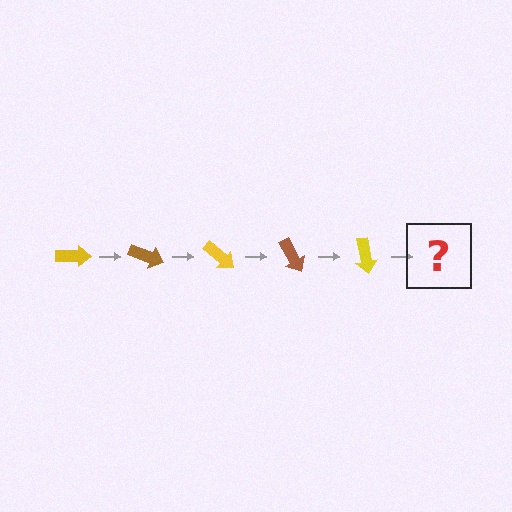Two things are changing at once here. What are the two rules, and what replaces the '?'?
The two rules are that it rotates 20 degrees each step and the color cycles through yellow and brown. The '?' should be a brown arrow, rotated 100 degrees from the start.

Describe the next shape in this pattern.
It should be a brown arrow, rotated 100 degrees from the start.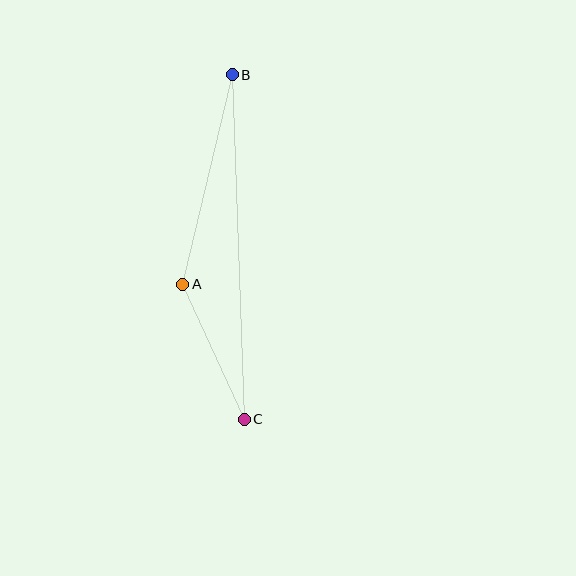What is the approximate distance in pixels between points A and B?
The distance between A and B is approximately 215 pixels.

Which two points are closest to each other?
Points A and C are closest to each other.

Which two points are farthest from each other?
Points B and C are farthest from each other.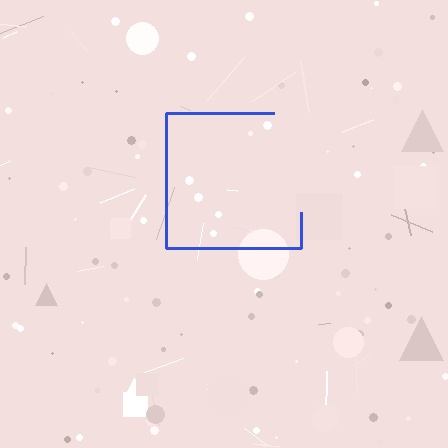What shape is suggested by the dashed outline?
The dashed outline suggests a square.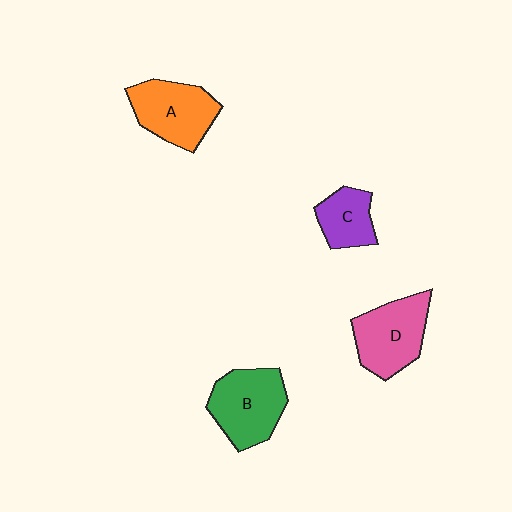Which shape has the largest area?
Shape B (green).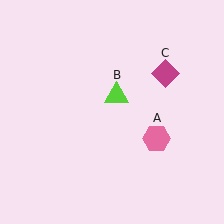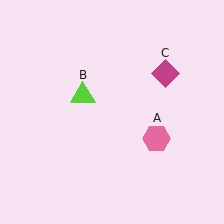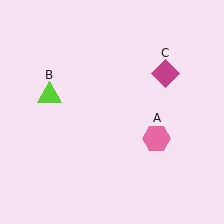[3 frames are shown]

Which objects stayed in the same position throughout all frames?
Pink hexagon (object A) and magenta diamond (object C) remained stationary.